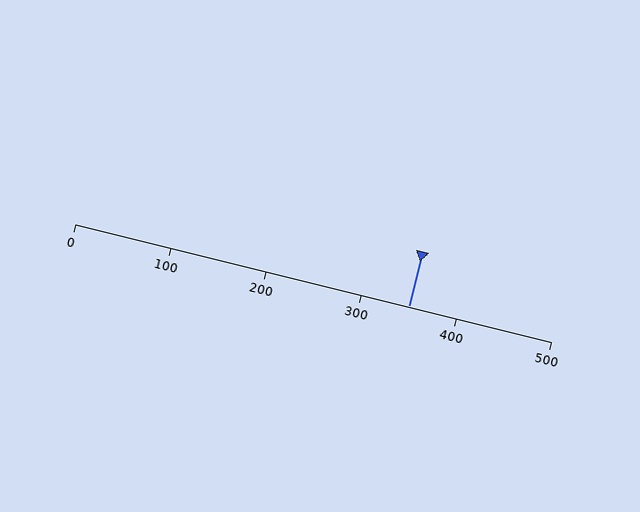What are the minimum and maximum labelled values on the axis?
The axis runs from 0 to 500.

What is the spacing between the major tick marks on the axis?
The major ticks are spaced 100 apart.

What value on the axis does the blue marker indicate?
The marker indicates approximately 350.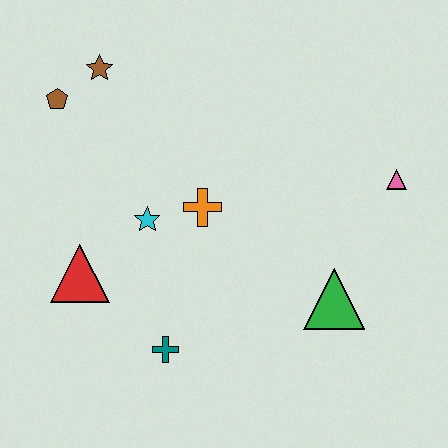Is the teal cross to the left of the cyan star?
No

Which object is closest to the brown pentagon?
The brown star is closest to the brown pentagon.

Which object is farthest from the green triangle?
The brown pentagon is farthest from the green triangle.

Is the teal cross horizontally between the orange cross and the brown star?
Yes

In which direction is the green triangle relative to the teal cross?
The green triangle is to the right of the teal cross.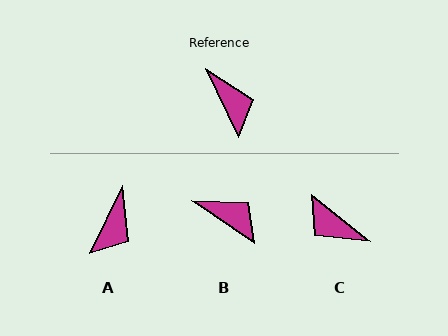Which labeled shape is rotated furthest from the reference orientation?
C, about 153 degrees away.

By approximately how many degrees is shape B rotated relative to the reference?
Approximately 30 degrees counter-clockwise.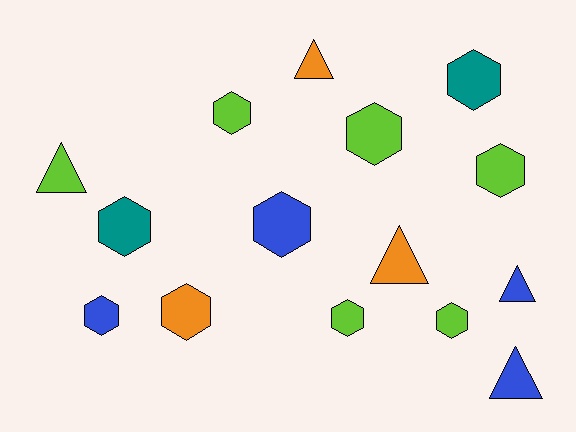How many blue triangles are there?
There are 2 blue triangles.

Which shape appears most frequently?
Hexagon, with 10 objects.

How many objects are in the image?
There are 15 objects.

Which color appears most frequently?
Lime, with 6 objects.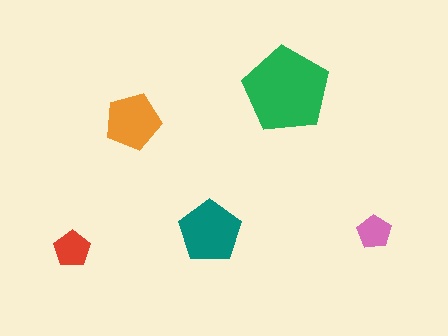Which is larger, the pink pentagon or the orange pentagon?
The orange one.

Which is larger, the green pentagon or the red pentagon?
The green one.